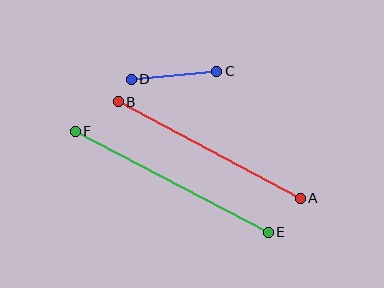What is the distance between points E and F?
The distance is approximately 218 pixels.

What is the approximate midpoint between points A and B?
The midpoint is at approximately (209, 150) pixels.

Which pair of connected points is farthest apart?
Points E and F are farthest apart.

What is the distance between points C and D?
The distance is approximately 86 pixels.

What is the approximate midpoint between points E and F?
The midpoint is at approximately (172, 182) pixels.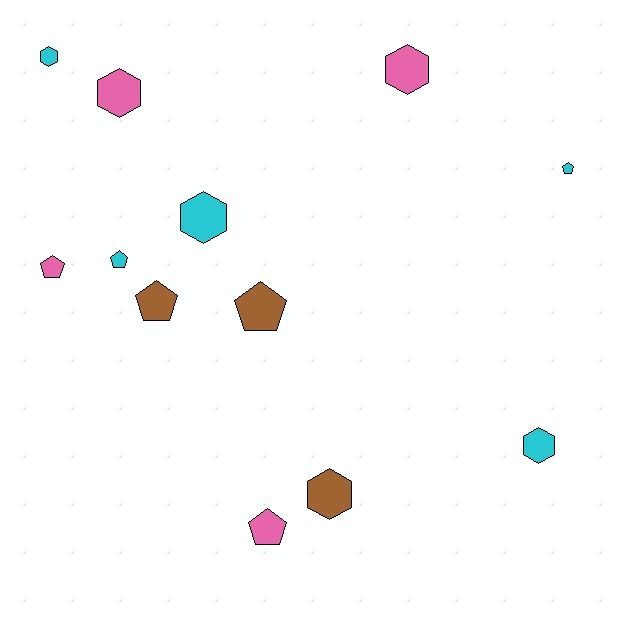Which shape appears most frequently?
Pentagon, with 6 objects.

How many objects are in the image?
There are 12 objects.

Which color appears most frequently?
Cyan, with 5 objects.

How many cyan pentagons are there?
There are 2 cyan pentagons.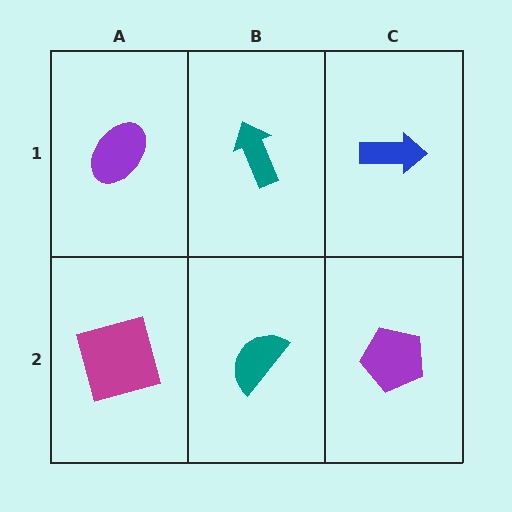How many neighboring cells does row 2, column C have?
2.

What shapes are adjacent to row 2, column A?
A purple ellipse (row 1, column A), a teal semicircle (row 2, column B).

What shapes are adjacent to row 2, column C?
A blue arrow (row 1, column C), a teal semicircle (row 2, column B).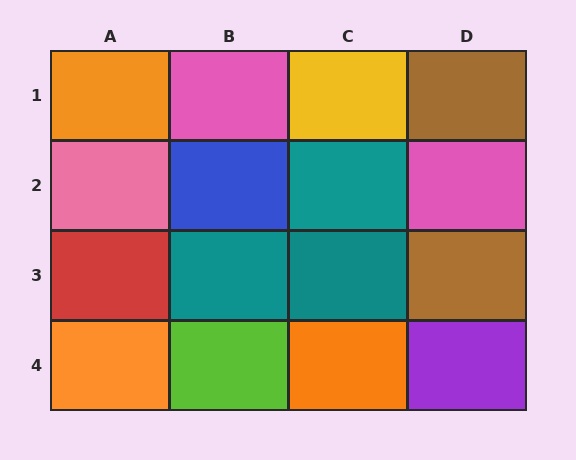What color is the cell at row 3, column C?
Teal.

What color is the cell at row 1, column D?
Brown.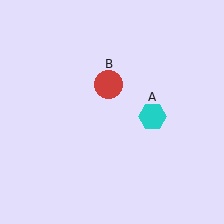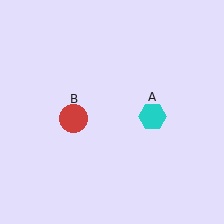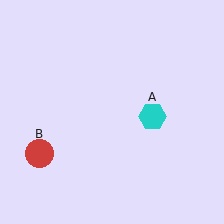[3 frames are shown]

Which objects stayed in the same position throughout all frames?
Cyan hexagon (object A) remained stationary.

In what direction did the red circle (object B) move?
The red circle (object B) moved down and to the left.